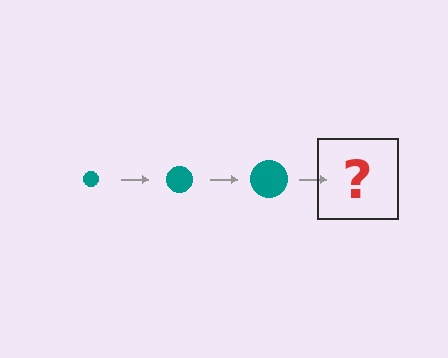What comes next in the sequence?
The next element should be a teal circle, larger than the previous one.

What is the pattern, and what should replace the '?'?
The pattern is that the circle gets progressively larger each step. The '?' should be a teal circle, larger than the previous one.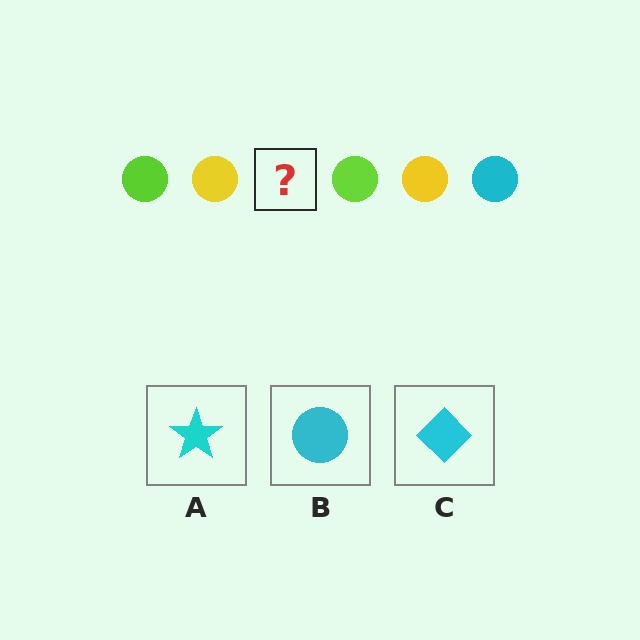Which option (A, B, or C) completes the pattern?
B.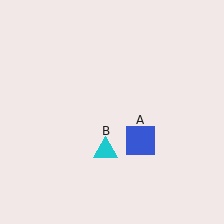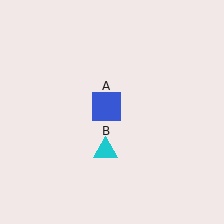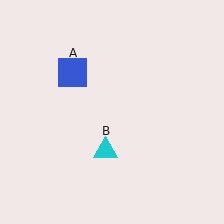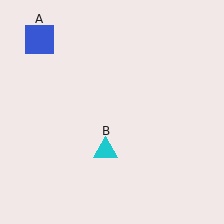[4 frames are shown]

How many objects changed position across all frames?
1 object changed position: blue square (object A).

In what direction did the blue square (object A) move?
The blue square (object A) moved up and to the left.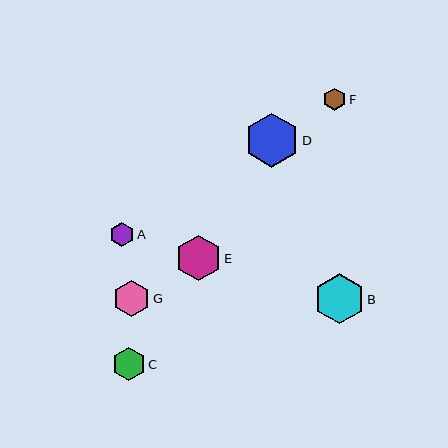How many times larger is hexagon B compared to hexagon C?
Hexagon B is approximately 1.5 times the size of hexagon C.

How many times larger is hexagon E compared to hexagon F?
Hexagon E is approximately 2.1 times the size of hexagon F.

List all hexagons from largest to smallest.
From largest to smallest: D, B, E, G, C, A, F.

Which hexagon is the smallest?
Hexagon F is the smallest with a size of approximately 22 pixels.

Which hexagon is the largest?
Hexagon D is the largest with a size of approximately 55 pixels.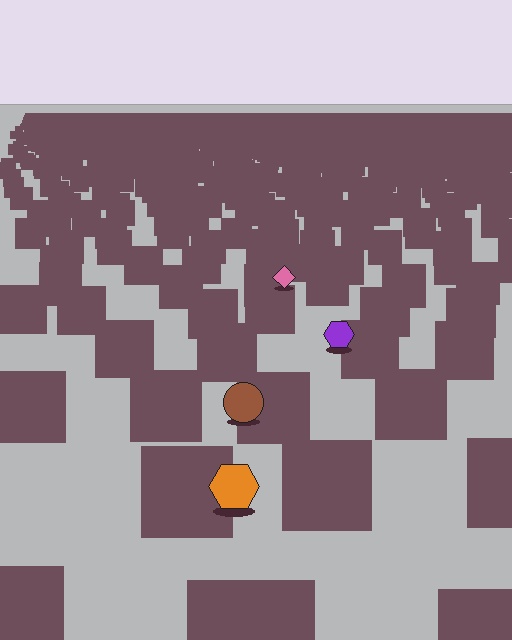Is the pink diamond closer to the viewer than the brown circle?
No. The brown circle is closer — you can tell from the texture gradient: the ground texture is coarser near it.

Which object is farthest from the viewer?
The pink diamond is farthest from the viewer. It appears smaller and the ground texture around it is denser.